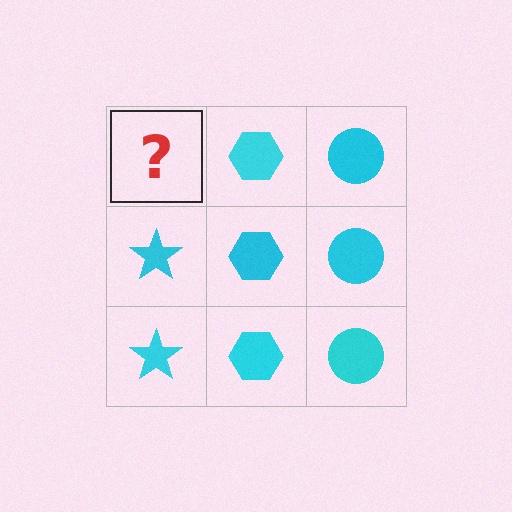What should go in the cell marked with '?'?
The missing cell should contain a cyan star.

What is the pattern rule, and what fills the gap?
The rule is that each column has a consistent shape. The gap should be filled with a cyan star.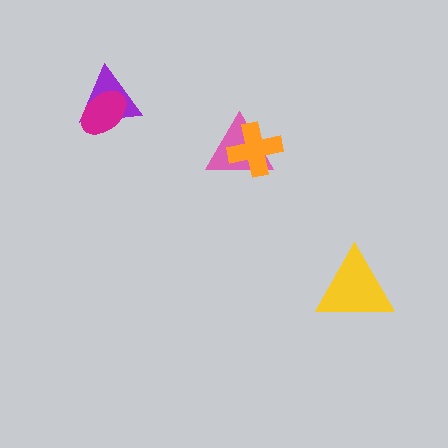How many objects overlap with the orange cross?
1 object overlaps with the orange cross.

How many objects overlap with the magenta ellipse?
1 object overlaps with the magenta ellipse.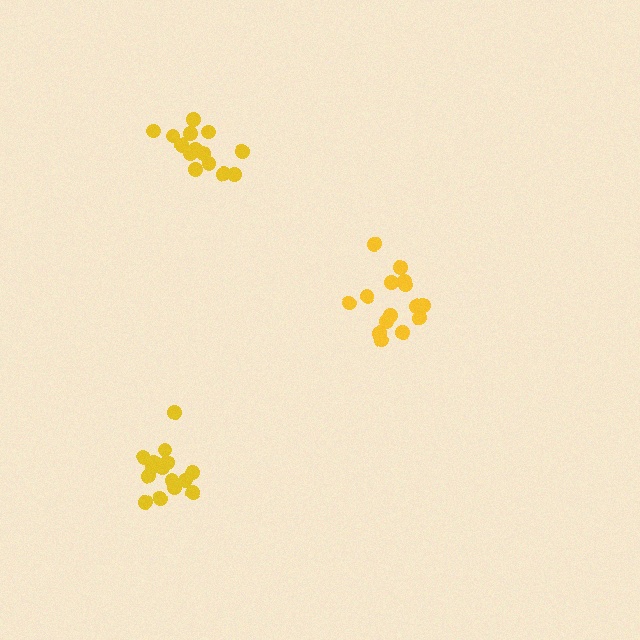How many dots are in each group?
Group 1: 15 dots, Group 2: 15 dots, Group 3: 14 dots (44 total).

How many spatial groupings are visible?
There are 3 spatial groupings.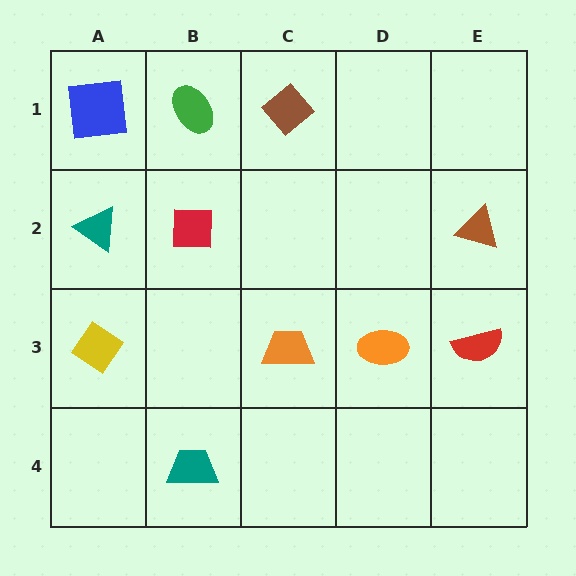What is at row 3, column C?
An orange trapezoid.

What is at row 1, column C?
A brown diamond.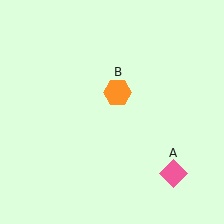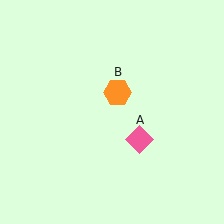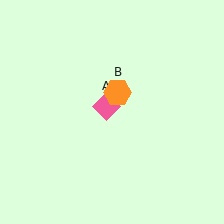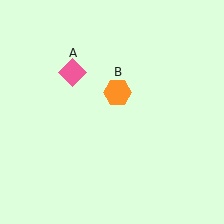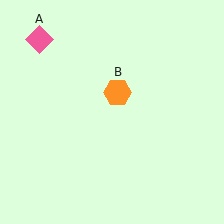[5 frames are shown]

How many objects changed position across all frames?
1 object changed position: pink diamond (object A).